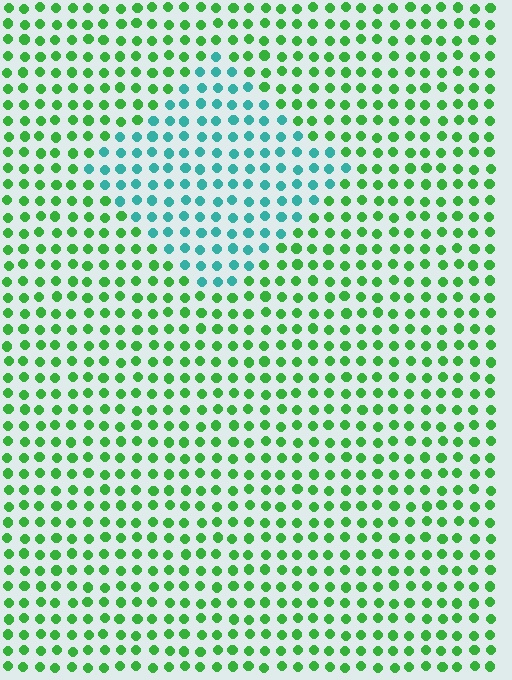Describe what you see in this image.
The image is filled with small green elements in a uniform arrangement. A diamond-shaped region is visible where the elements are tinted to a slightly different hue, forming a subtle color boundary.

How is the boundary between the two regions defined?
The boundary is defined purely by a slight shift in hue (about 52 degrees). Spacing, size, and orientation are identical on both sides.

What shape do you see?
I see a diamond.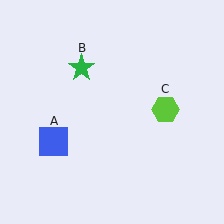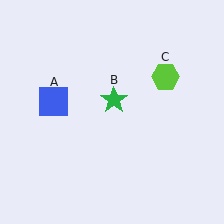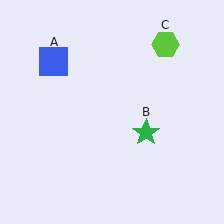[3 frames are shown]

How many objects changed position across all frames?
3 objects changed position: blue square (object A), green star (object B), lime hexagon (object C).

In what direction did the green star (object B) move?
The green star (object B) moved down and to the right.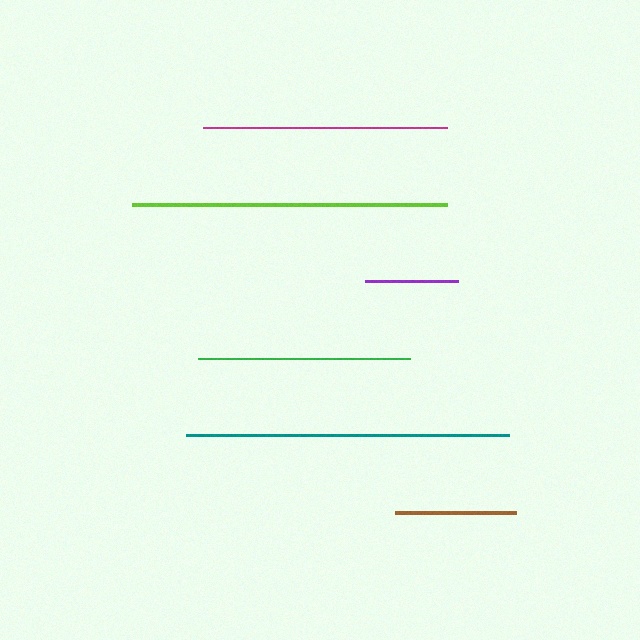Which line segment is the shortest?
The purple line is the shortest at approximately 94 pixels.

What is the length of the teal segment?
The teal segment is approximately 323 pixels long.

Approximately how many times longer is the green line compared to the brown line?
The green line is approximately 1.8 times the length of the brown line.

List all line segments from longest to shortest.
From longest to shortest: teal, lime, magenta, green, brown, purple.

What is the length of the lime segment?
The lime segment is approximately 315 pixels long.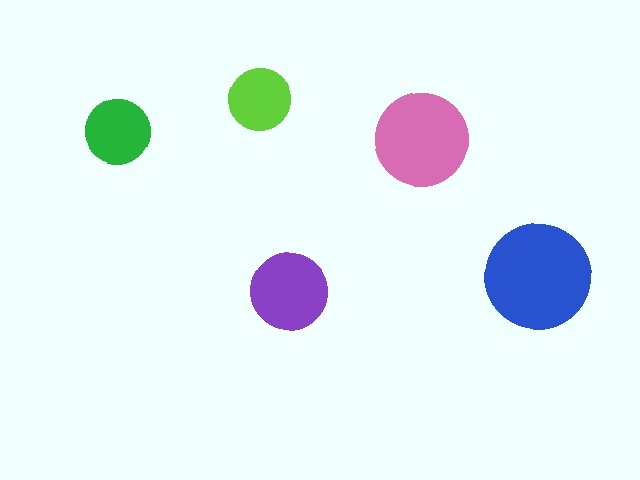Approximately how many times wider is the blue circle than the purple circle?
About 1.5 times wider.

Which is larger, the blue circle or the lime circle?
The blue one.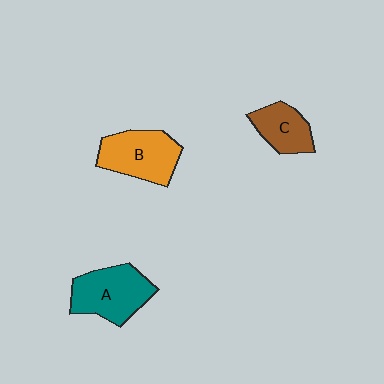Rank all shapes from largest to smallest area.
From largest to smallest: A (teal), B (orange), C (brown).